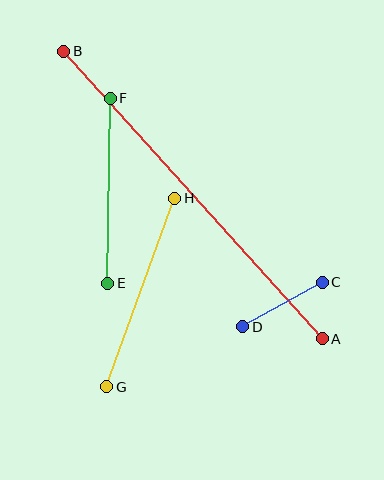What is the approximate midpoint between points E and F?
The midpoint is at approximately (109, 191) pixels.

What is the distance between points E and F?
The distance is approximately 185 pixels.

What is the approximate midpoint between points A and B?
The midpoint is at approximately (193, 195) pixels.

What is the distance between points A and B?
The distance is approximately 387 pixels.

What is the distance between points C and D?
The distance is approximately 91 pixels.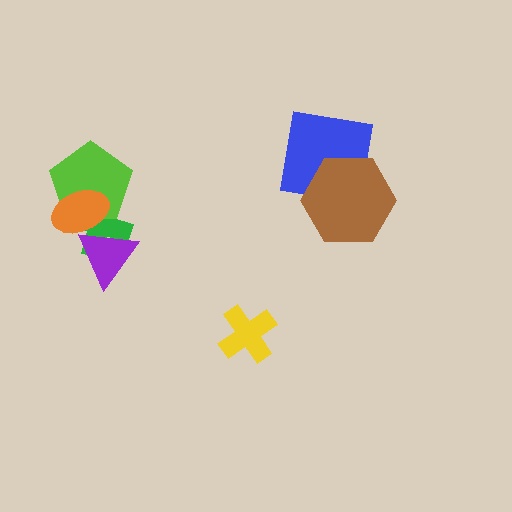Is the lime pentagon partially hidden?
Yes, it is partially covered by another shape.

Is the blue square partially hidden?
Yes, it is partially covered by another shape.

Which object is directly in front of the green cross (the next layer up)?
The purple triangle is directly in front of the green cross.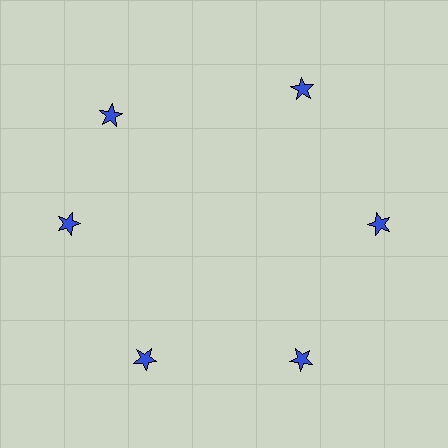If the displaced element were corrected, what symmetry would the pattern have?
It would have 6-fold rotational symmetry — the pattern would map onto itself every 60 degrees.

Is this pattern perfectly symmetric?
No. The 6 blue stars are arranged in a ring, but one element near the 11 o'clock position is rotated out of alignment along the ring, breaking the 6-fold rotational symmetry.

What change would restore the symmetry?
The symmetry would be restored by rotating it back into even spacing with its neighbors so that all 6 stars sit at equal angles and equal distance from the center.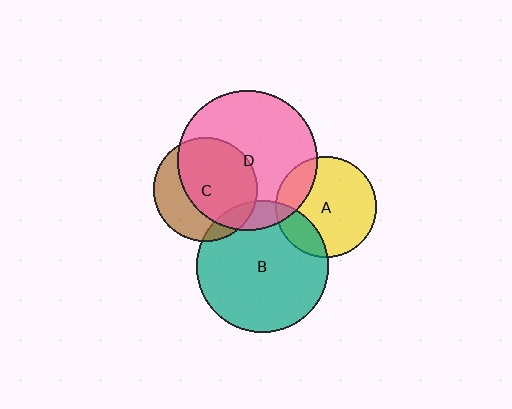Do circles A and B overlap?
Yes.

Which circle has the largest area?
Circle D (pink).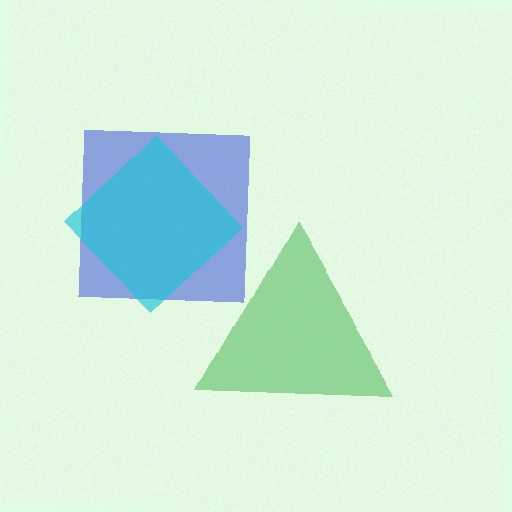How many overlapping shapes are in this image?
There are 3 overlapping shapes in the image.